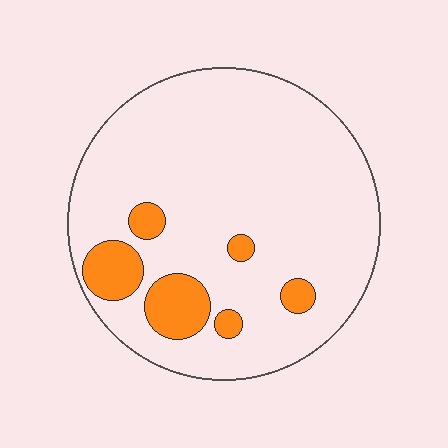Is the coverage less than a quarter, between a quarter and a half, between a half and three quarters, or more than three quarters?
Less than a quarter.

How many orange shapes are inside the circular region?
6.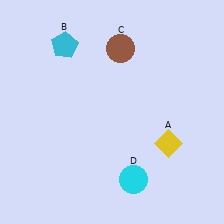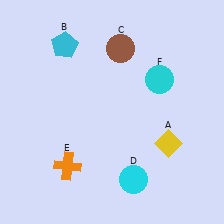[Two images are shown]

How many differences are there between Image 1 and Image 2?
There are 2 differences between the two images.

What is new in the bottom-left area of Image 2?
An orange cross (E) was added in the bottom-left area of Image 2.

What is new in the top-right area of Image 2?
A cyan circle (F) was added in the top-right area of Image 2.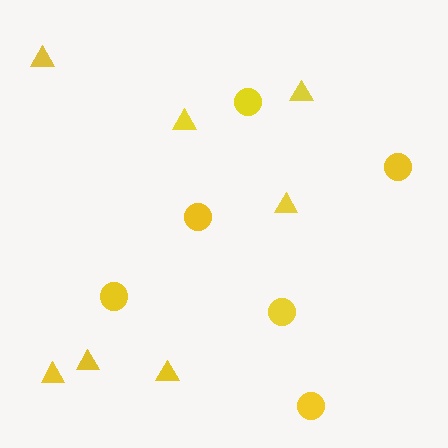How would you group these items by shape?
There are 2 groups: one group of circles (6) and one group of triangles (7).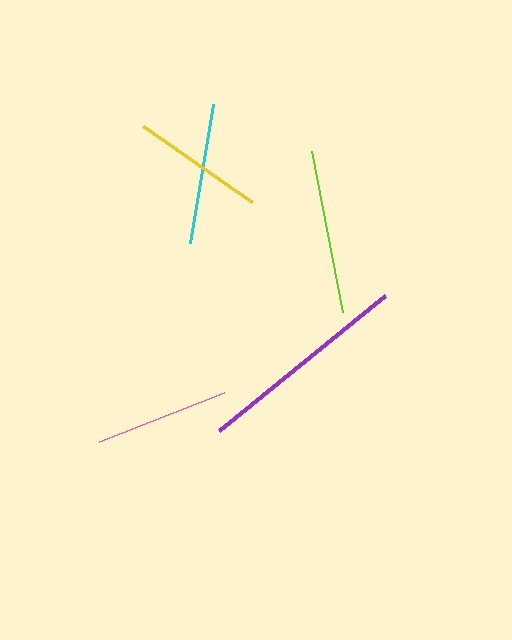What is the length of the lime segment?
The lime segment is approximately 164 pixels long.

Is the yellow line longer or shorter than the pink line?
The pink line is longer than the yellow line.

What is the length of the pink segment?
The pink segment is approximately 134 pixels long.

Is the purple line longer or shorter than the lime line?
The purple line is longer than the lime line.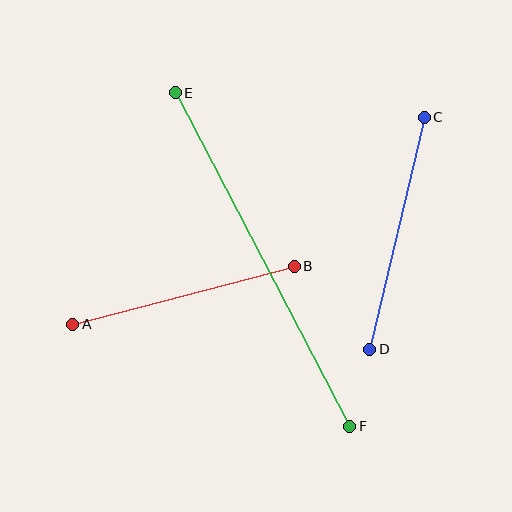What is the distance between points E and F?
The distance is approximately 376 pixels.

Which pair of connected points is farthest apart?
Points E and F are farthest apart.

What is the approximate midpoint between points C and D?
The midpoint is at approximately (397, 233) pixels.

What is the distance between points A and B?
The distance is approximately 229 pixels.